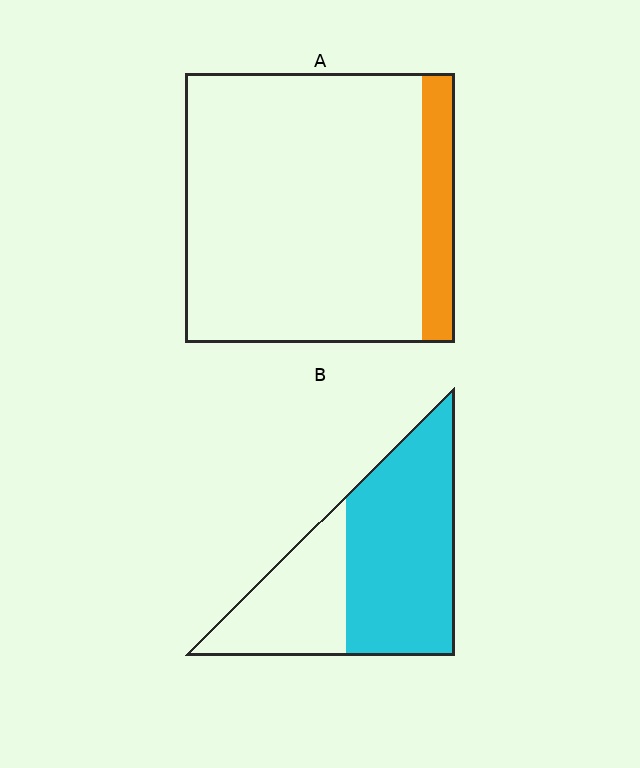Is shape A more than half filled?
No.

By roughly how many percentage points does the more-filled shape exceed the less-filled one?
By roughly 50 percentage points (B over A).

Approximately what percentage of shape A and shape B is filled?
A is approximately 10% and B is approximately 65%.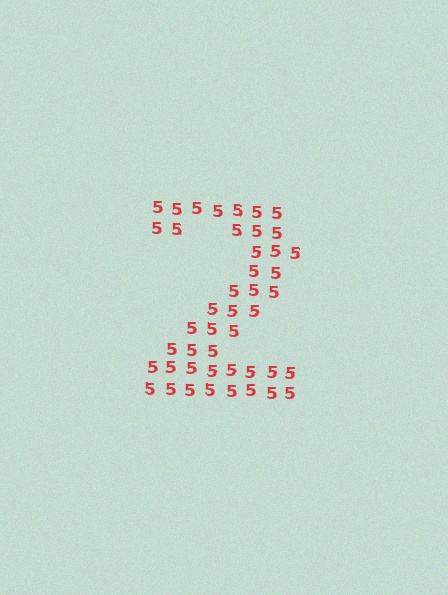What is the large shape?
The large shape is the digit 2.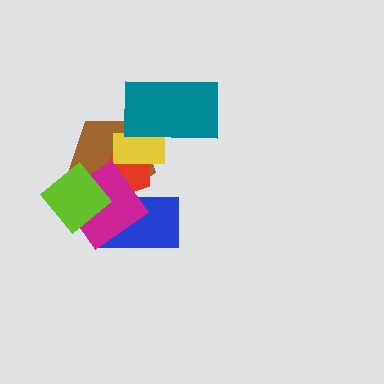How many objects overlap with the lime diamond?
3 objects overlap with the lime diamond.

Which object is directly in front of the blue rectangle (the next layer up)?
The magenta diamond is directly in front of the blue rectangle.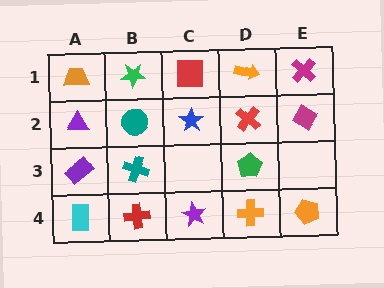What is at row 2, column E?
A magenta diamond.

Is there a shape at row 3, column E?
No, that cell is empty.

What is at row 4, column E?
An orange pentagon.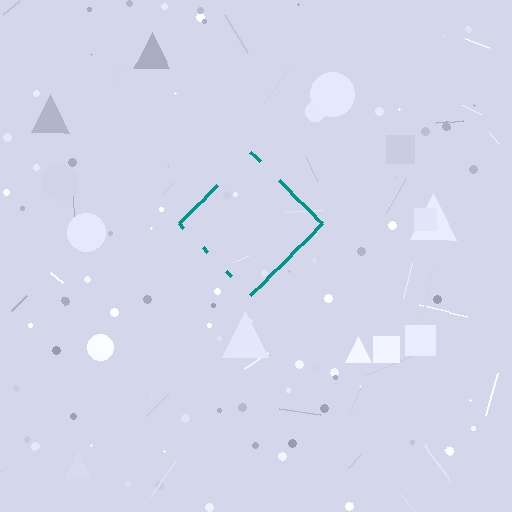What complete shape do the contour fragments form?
The contour fragments form a diamond.